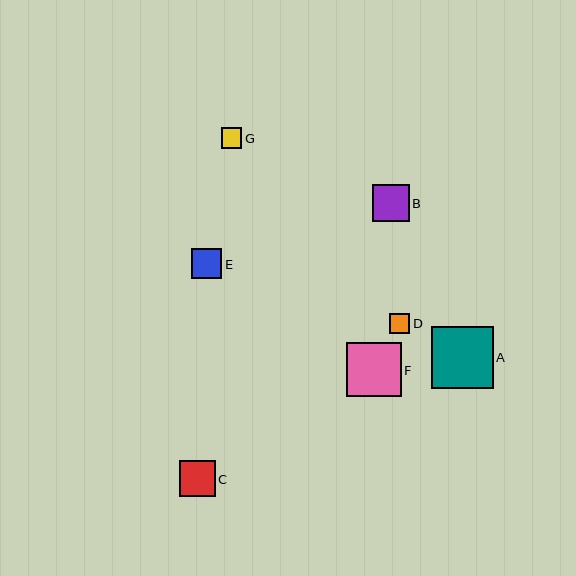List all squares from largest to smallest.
From largest to smallest: A, F, B, C, E, G, D.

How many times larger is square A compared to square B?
Square A is approximately 1.7 times the size of square B.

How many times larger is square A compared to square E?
Square A is approximately 2.0 times the size of square E.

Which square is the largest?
Square A is the largest with a size of approximately 61 pixels.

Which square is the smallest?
Square D is the smallest with a size of approximately 20 pixels.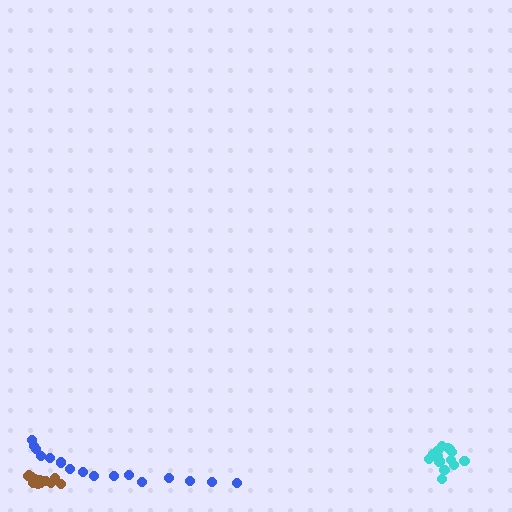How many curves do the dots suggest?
There are 3 distinct paths.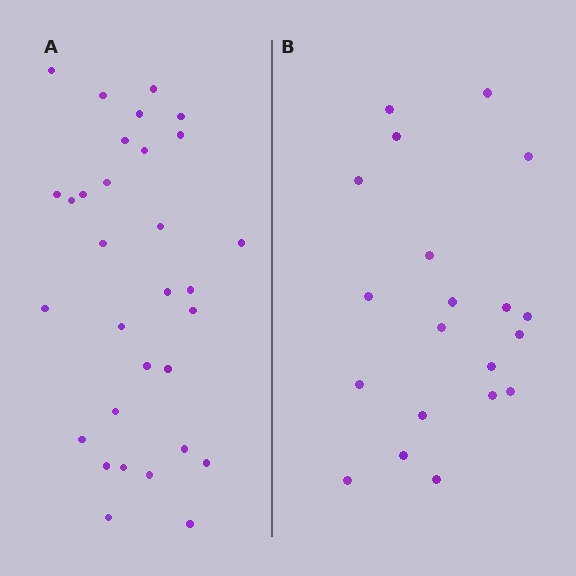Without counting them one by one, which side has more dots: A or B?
Region A (the left region) has more dots.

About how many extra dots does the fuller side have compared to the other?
Region A has roughly 12 or so more dots than region B.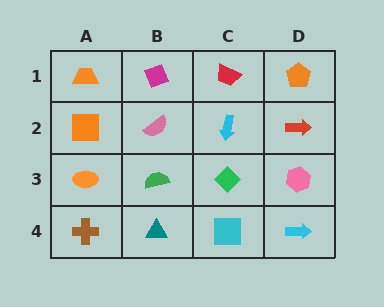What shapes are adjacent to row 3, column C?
A cyan arrow (row 2, column C), a cyan square (row 4, column C), a green semicircle (row 3, column B), a pink hexagon (row 3, column D).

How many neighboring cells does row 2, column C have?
4.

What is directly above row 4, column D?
A pink hexagon.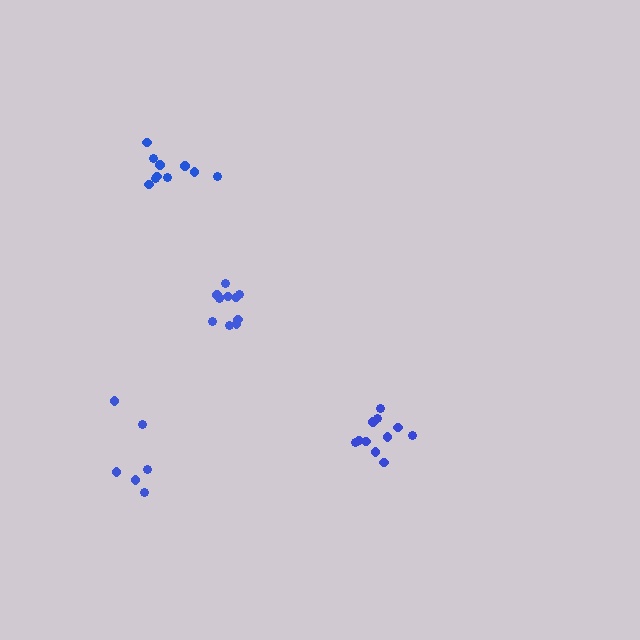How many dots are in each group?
Group 1: 6 dots, Group 2: 11 dots, Group 3: 10 dots, Group 4: 10 dots (37 total).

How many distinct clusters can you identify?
There are 4 distinct clusters.